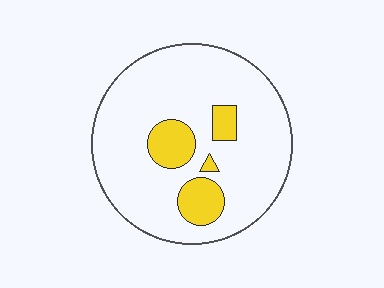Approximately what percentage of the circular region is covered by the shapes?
Approximately 15%.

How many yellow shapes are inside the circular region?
4.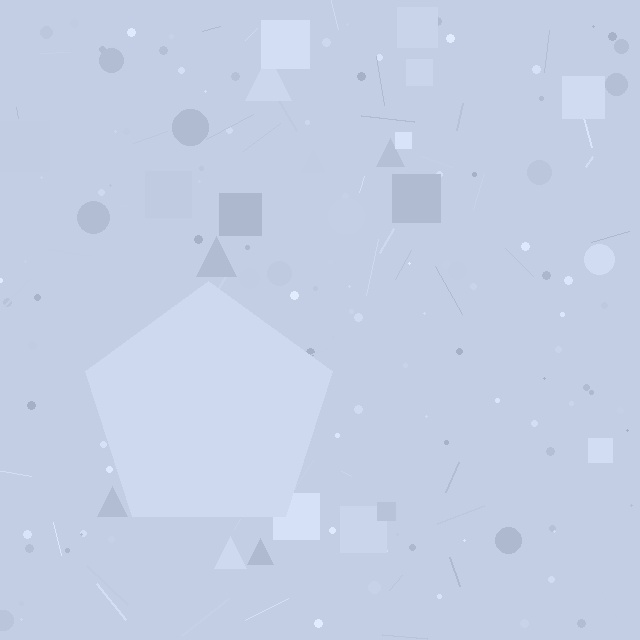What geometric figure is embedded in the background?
A pentagon is embedded in the background.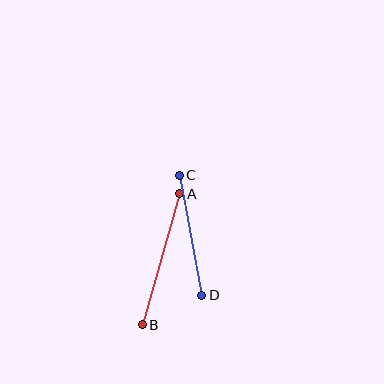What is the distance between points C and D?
The distance is approximately 122 pixels.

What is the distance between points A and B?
The distance is approximately 137 pixels.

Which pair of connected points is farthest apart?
Points A and B are farthest apart.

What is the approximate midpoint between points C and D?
The midpoint is at approximately (190, 235) pixels.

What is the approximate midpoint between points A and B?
The midpoint is at approximately (161, 259) pixels.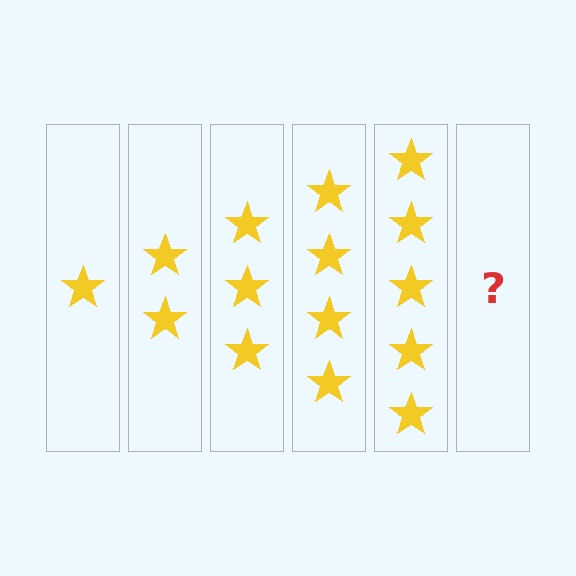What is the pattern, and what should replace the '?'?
The pattern is that each step adds one more star. The '?' should be 6 stars.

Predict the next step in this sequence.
The next step is 6 stars.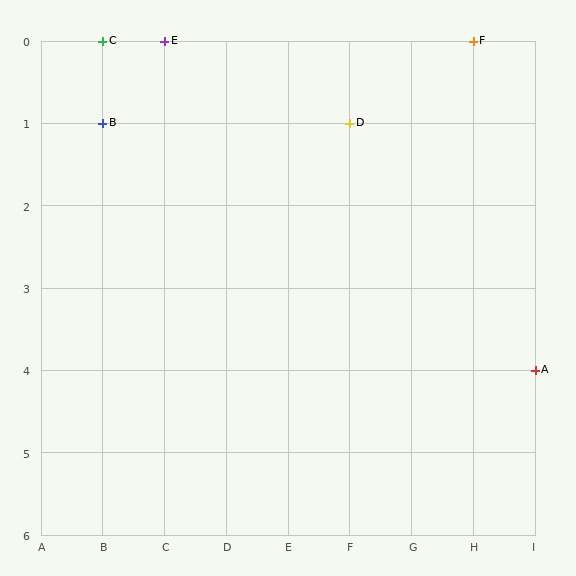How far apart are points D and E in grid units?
Points D and E are 3 columns and 1 row apart (about 3.2 grid units diagonally).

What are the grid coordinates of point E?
Point E is at grid coordinates (C, 0).